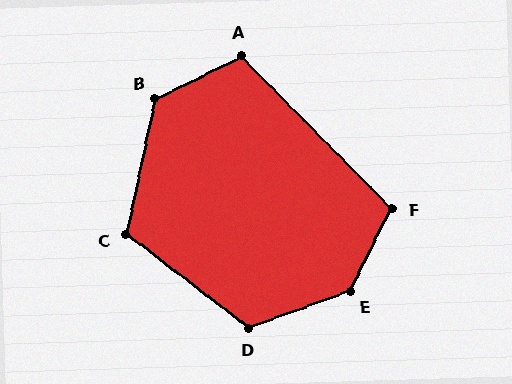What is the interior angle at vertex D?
Approximately 122 degrees (obtuse).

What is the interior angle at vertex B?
Approximately 129 degrees (obtuse).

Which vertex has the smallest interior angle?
A, at approximately 108 degrees.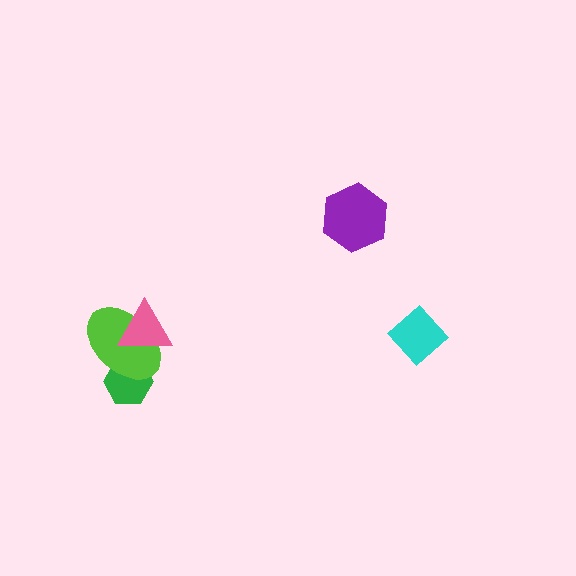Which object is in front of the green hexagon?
The lime ellipse is in front of the green hexagon.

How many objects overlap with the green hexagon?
1 object overlaps with the green hexagon.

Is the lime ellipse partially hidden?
Yes, it is partially covered by another shape.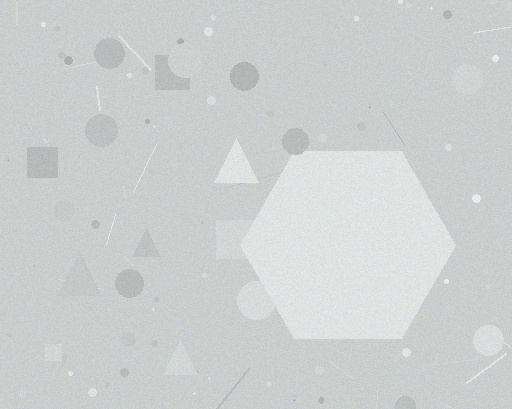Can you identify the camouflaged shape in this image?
The camouflaged shape is a hexagon.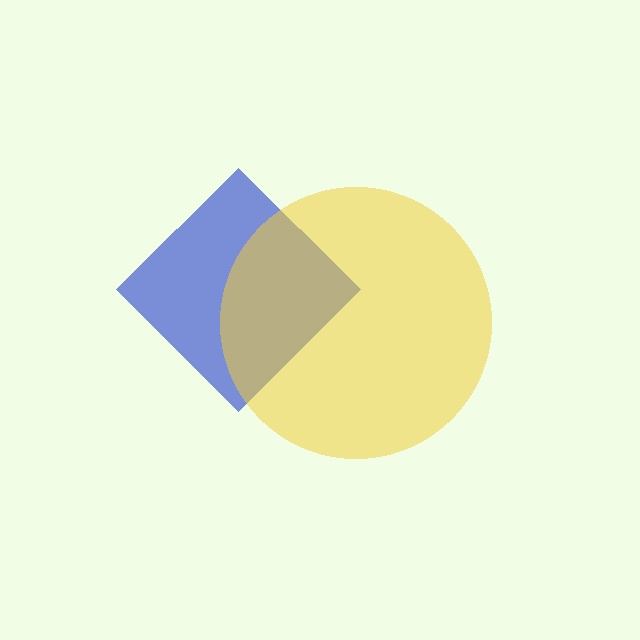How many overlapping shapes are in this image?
There are 2 overlapping shapes in the image.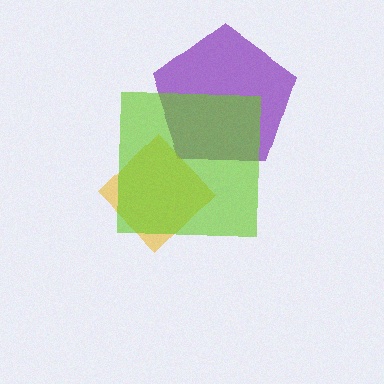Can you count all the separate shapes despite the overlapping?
Yes, there are 3 separate shapes.